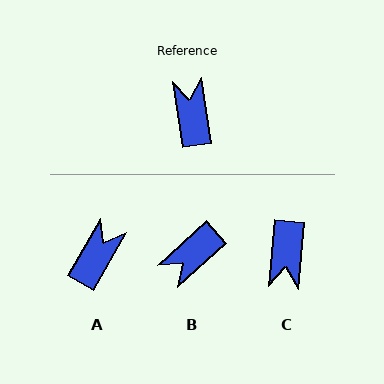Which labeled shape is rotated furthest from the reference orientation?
C, about 165 degrees away.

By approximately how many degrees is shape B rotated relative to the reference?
Approximately 123 degrees counter-clockwise.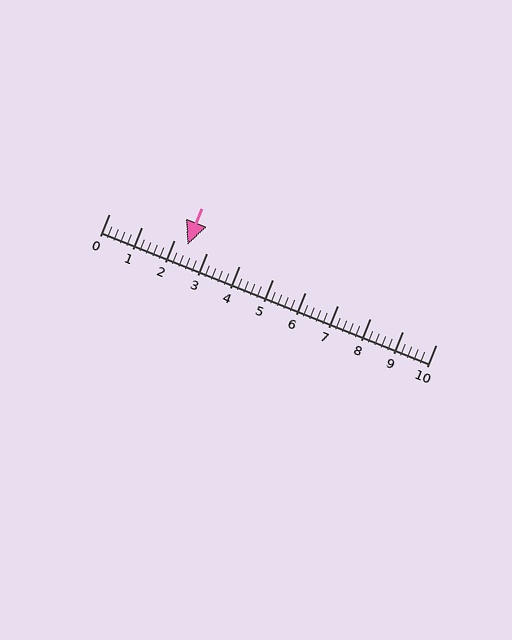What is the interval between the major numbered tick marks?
The major tick marks are spaced 1 units apart.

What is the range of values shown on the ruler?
The ruler shows values from 0 to 10.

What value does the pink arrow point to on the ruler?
The pink arrow points to approximately 2.4.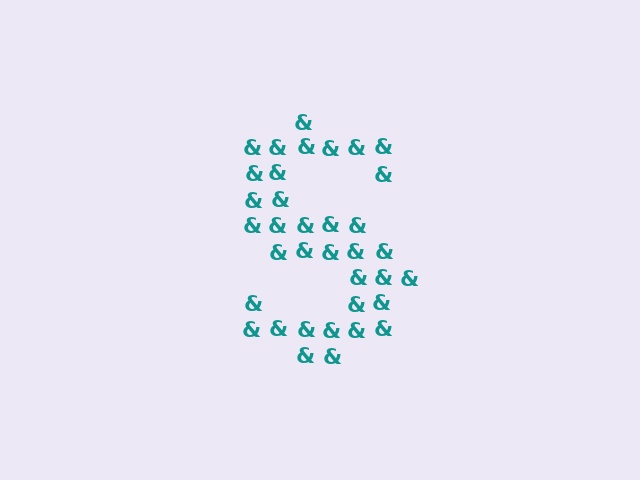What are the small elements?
The small elements are ampersands.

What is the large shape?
The large shape is the letter S.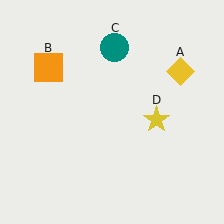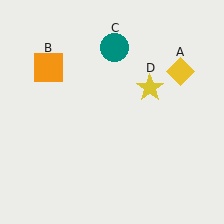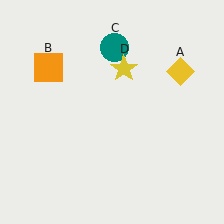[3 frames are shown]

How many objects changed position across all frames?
1 object changed position: yellow star (object D).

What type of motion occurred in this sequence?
The yellow star (object D) rotated counterclockwise around the center of the scene.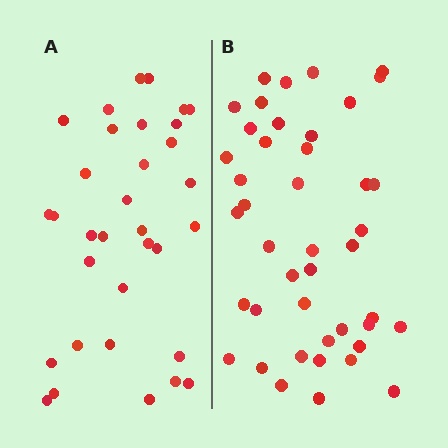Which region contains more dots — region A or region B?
Region B (the right region) has more dots.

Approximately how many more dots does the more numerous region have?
Region B has roughly 10 or so more dots than region A.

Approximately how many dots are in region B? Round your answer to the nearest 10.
About 40 dots. (The exact count is 43, which rounds to 40.)